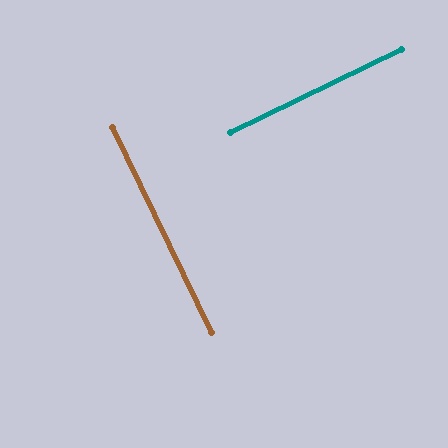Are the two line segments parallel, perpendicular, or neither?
Perpendicular — they meet at approximately 90°.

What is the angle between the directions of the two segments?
Approximately 90 degrees.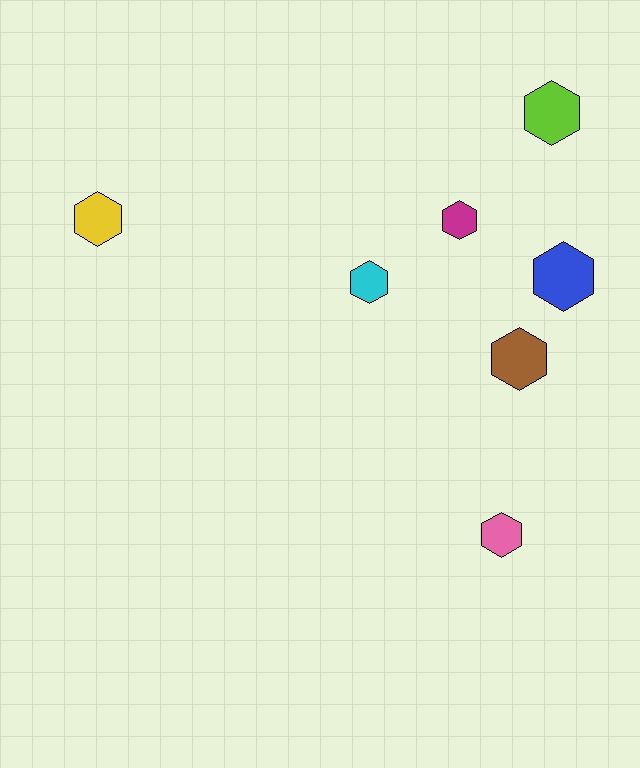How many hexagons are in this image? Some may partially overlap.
There are 7 hexagons.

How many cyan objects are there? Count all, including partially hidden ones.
There is 1 cyan object.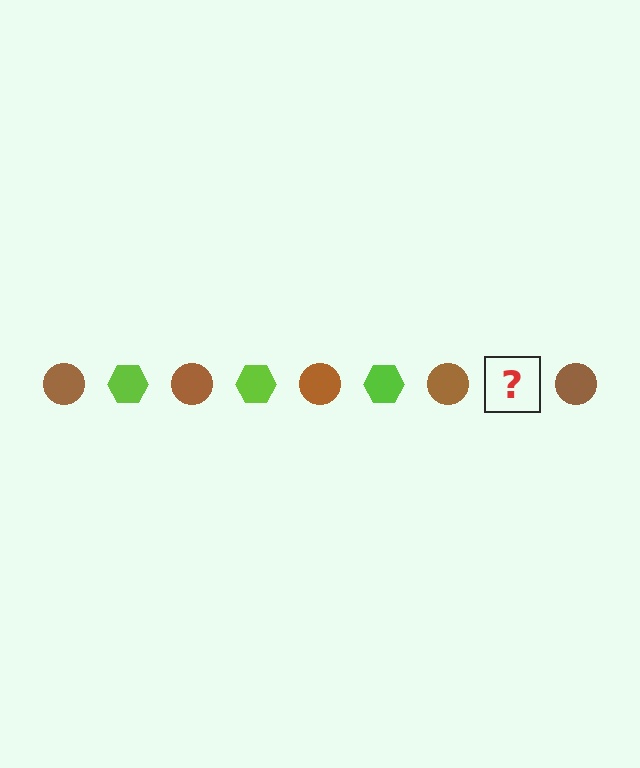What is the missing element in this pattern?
The missing element is a lime hexagon.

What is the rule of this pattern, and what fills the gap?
The rule is that the pattern alternates between brown circle and lime hexagon. The gap should be filled with a lime hexagon.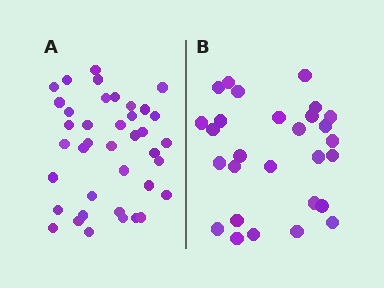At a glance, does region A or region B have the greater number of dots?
Region A (the left region) has more dots.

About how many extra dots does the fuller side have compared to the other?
Region A has roughly 12 or so more dots than region B.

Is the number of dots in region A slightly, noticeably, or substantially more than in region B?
Region A has noticeably more, but not dramatically so. The ratio is roughly 1.4 to 1.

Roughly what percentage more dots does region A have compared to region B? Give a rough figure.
About 40% more.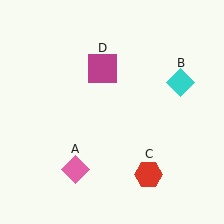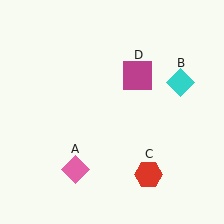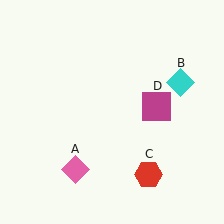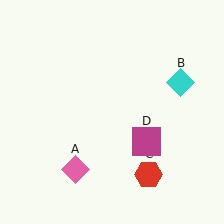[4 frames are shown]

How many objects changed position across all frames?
1 object changed position: magenta square (object D).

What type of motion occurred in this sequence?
The magenta square (object D) rotated clockwise around the center of the scene.